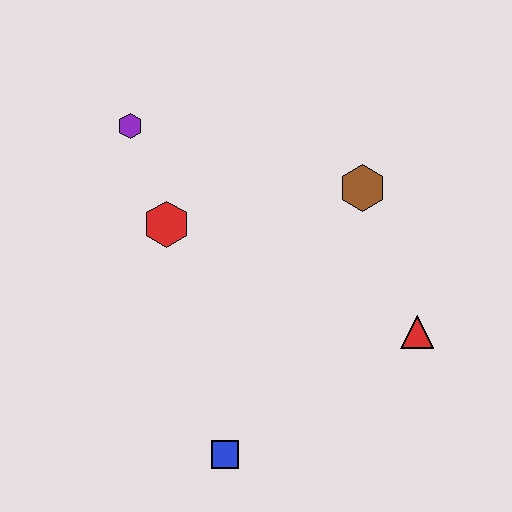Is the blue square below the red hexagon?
Yes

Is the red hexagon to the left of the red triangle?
Yes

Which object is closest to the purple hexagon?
The red hexagon is closest to the purple hexagon.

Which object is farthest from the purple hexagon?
The red triangle is farthest from the purple hexagon.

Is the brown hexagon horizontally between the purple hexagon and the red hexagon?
No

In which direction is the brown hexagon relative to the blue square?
The brown hexagon is above the blue square.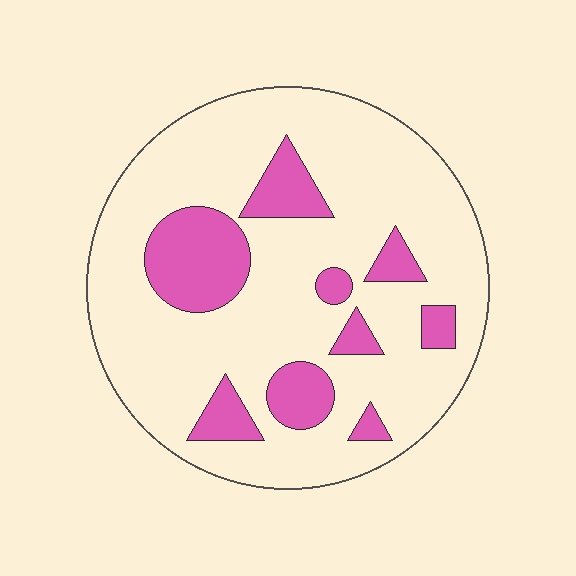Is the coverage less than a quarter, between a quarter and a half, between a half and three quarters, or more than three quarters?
Less than a quarter.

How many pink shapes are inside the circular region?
9.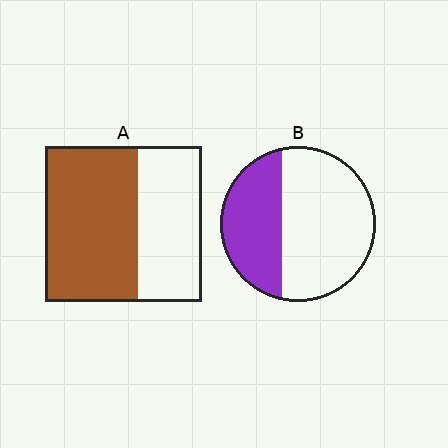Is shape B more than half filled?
No.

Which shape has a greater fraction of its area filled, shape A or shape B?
Shape A.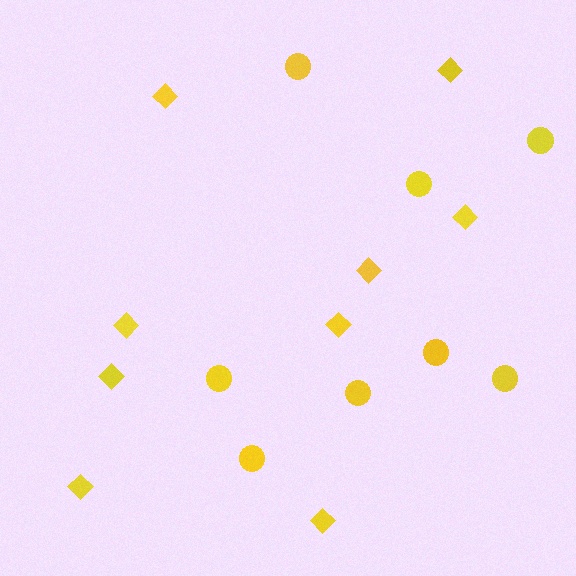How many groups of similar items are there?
There are 2 groups: one group of diamonds (9) and one group of circles (8).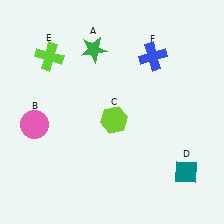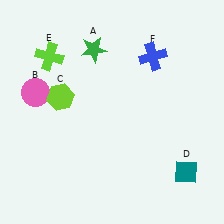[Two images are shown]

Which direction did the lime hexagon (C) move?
The lime hexagon (C) moved left.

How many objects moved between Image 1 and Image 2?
2 objects moved between the two images.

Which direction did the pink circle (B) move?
The pink circle (B) moved up.